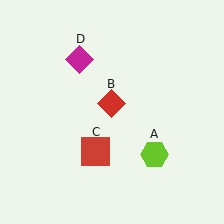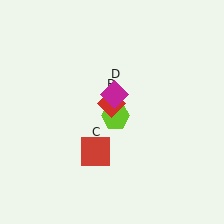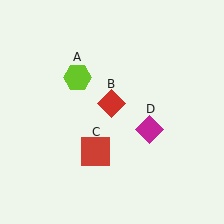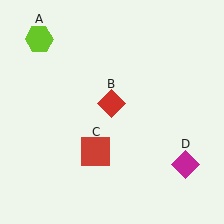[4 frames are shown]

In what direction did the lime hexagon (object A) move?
The lime hexagon (object A) moved up and to the left.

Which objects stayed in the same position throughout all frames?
Red diamond (object B) and red square (object C) remained stationary.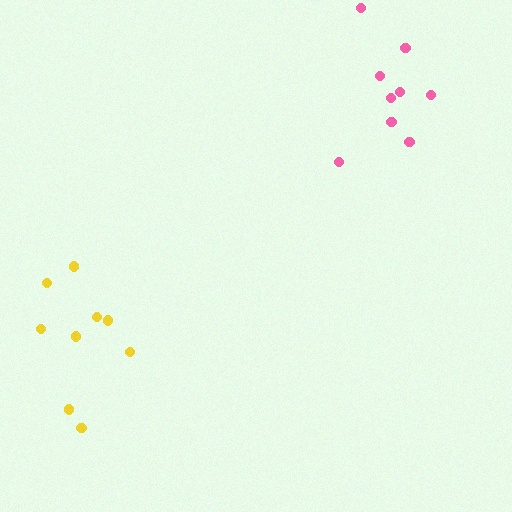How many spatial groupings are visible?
There are 2 spatial groupings.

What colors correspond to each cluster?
The clusters are colored: pink, yellow.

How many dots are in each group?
Group 1: 9 dots, Group 2: 9 dots (18 total).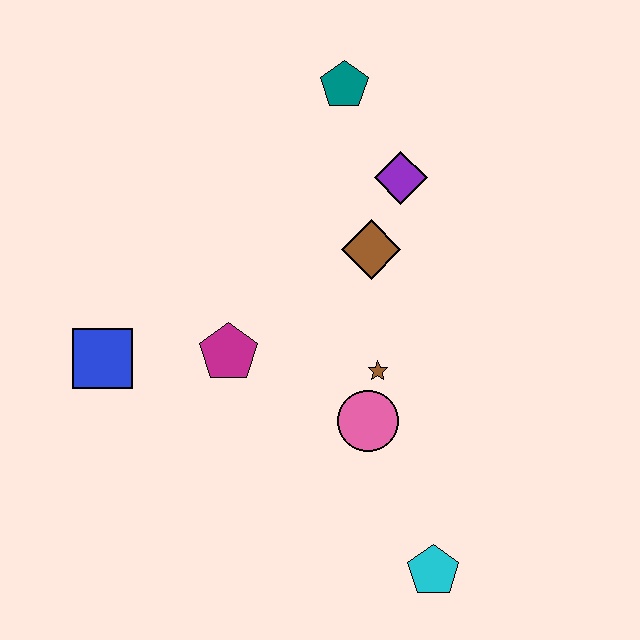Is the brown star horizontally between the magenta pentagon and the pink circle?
No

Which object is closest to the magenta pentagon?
The blue square is closest to the magenta pentagon.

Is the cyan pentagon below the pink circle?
Yes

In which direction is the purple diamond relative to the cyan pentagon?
The purple diamond is above the cyan pentagon.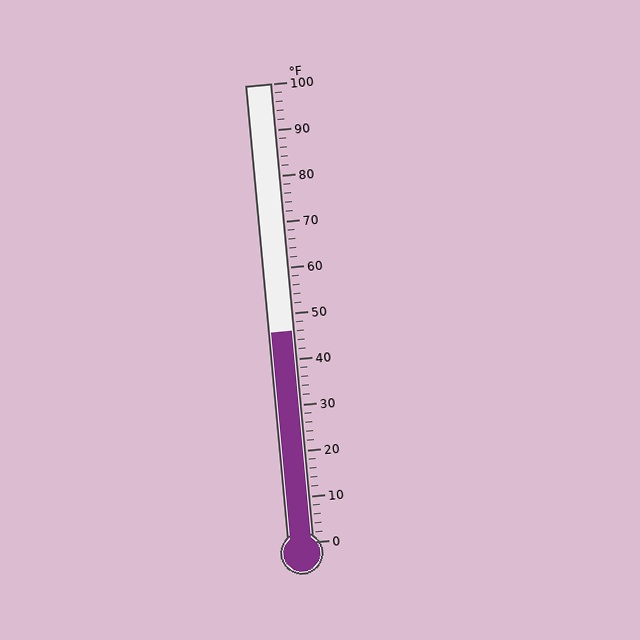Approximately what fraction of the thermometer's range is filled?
The thermometer is filled to approximately 45% of its range.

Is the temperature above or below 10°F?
The temperature is above 10°F.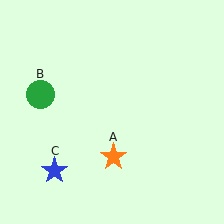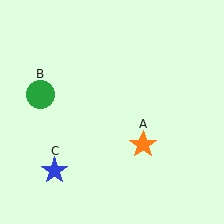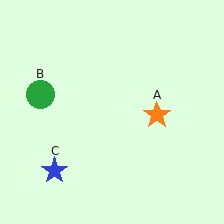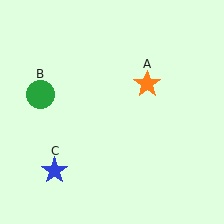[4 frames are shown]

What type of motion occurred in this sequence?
The orange star (object A) rotated counterclockwise around the center of the scene.